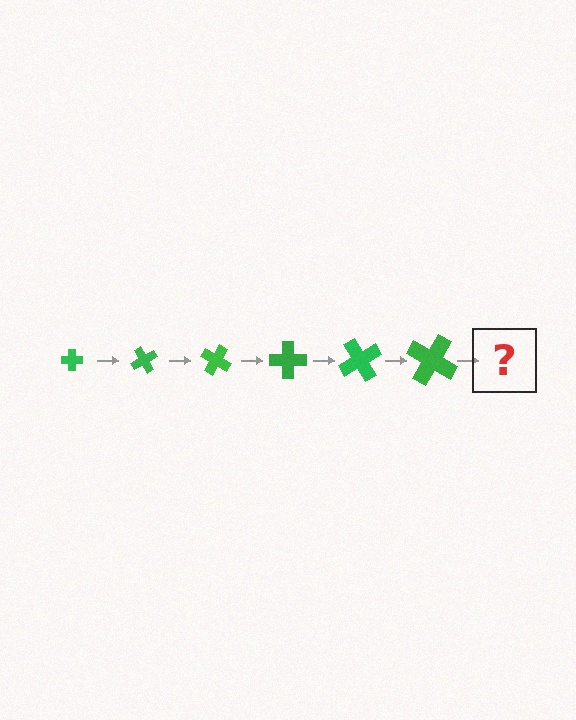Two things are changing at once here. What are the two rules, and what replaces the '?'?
The two rules are that the cross grows larger each step and it rotates 60 degrees each step. The '?' should be a cross, larger than the previous one and rotated 360 degrees from the start.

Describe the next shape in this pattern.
It should be a cross, larger than the previous one and rotated 360 degrees from the start.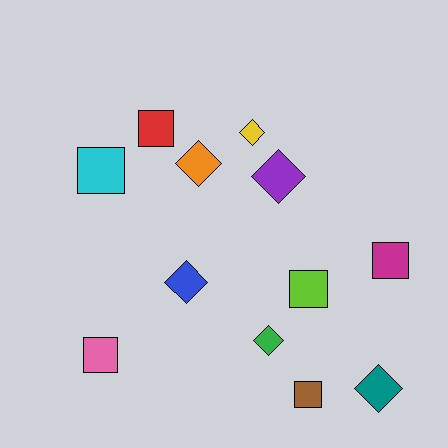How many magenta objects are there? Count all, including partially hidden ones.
There is 1 magenta object.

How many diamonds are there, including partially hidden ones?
There are 6 diamonds.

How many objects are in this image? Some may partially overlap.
There are 12 objects.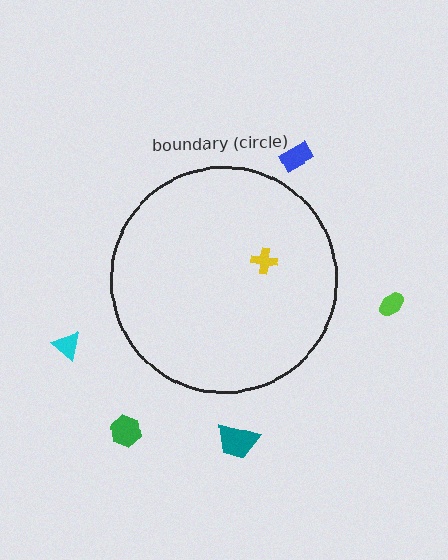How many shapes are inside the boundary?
1 inside, 5 outside.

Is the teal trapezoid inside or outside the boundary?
Outside.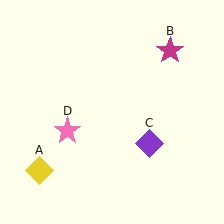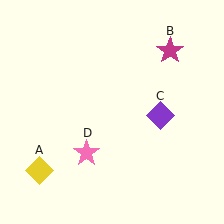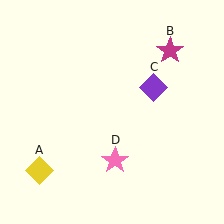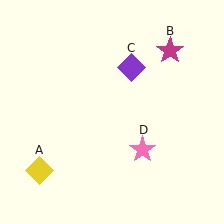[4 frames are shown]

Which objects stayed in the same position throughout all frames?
Yellow diamond (object A) and magenta star (object B) remained stationary.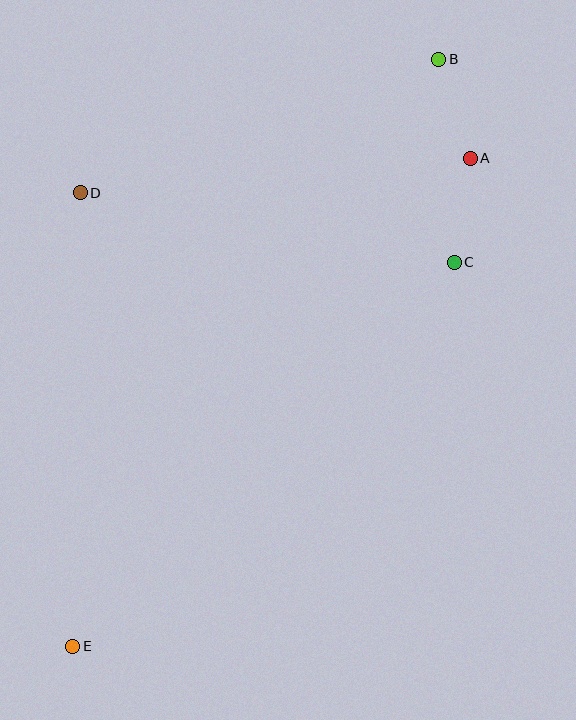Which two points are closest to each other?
Points A and B are closest to each other.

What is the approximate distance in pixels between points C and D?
The distance between C and D is approximately 381 pixels.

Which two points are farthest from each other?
Points B and E are farthest from each other.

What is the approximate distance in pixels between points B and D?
The distance between B and D is approximately 382 pixels.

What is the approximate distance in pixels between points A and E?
The distance between A and E is approximately 630 pixels.